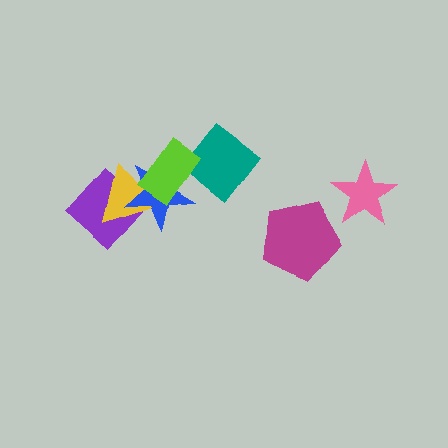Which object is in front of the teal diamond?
The lime rectangle is in front of the teal diamond.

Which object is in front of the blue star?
The lime rectangle is in front of the blue star.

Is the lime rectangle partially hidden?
No, no other shape covers it.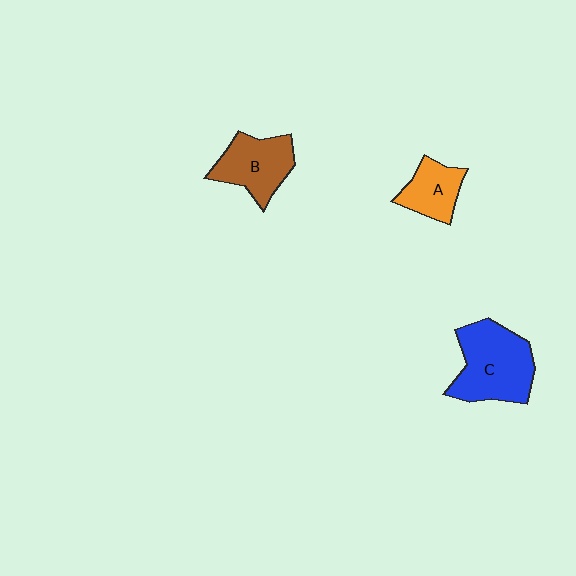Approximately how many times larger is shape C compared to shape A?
Approximately 1.9 times.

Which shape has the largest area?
Shape C (blue).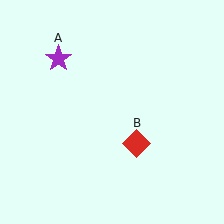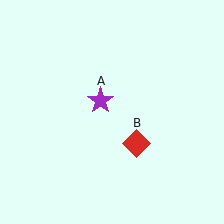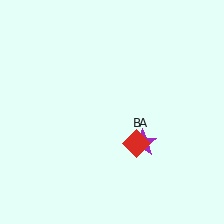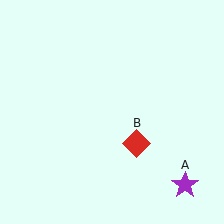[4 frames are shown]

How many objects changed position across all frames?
1 object changed position: purple star (object A).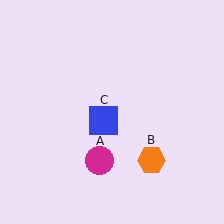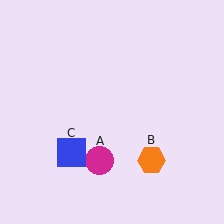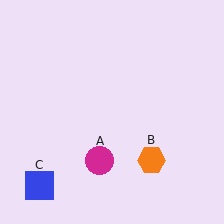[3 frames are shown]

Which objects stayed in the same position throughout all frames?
Magenta circle (object A) and orange hexagon (object B) remained stationary.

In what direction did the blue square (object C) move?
The blue square (object C) moved down and to the left.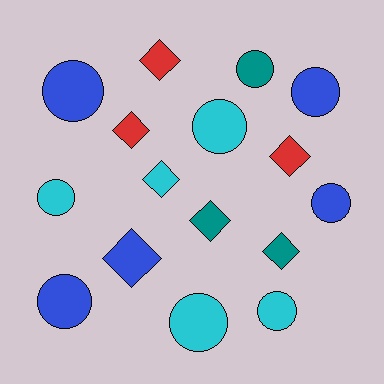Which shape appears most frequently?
Circle, with 9 objects.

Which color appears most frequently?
Cyan, with 5 objects.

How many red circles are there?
There are no red circles.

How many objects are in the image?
There are 16 objects.